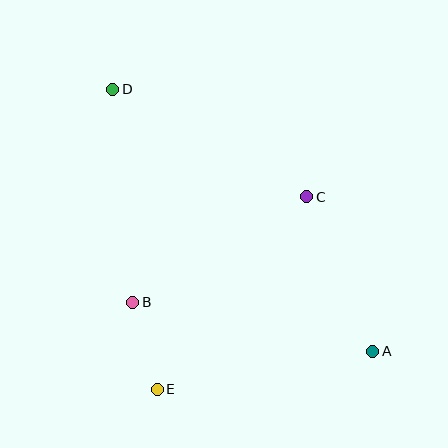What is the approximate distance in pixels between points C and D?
The distance between C and D is approximately 222 pixels.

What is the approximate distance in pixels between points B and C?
The distance between B and C is approximately 204 pixels.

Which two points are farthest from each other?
Points A and D are farthest from each other.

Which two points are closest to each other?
Points B and E are closest to each other.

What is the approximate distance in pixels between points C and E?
The distance between C and E is approximately 243 pixels.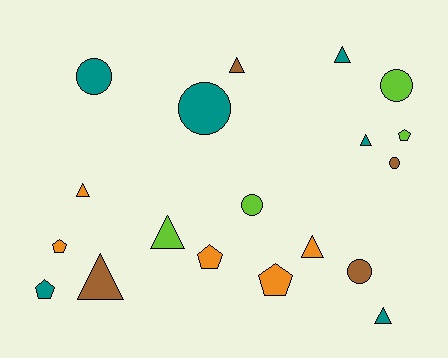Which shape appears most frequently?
Triangle, with 8 objects.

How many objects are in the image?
There are 19 objects.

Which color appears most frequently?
Teal, with 6 objects.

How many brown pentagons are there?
There are no brown pentagons.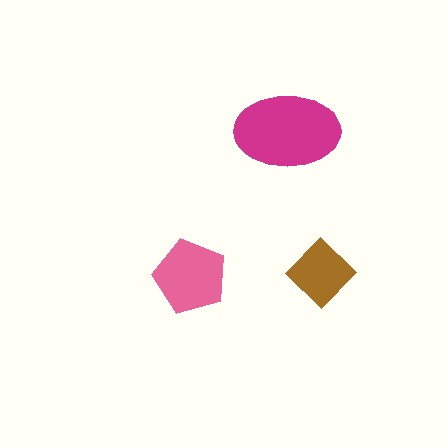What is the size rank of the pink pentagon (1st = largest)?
2nd.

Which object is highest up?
The magenta ellipse is topmost.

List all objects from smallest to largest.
The brown diamond, the pink pentagon, the magenta ellipse.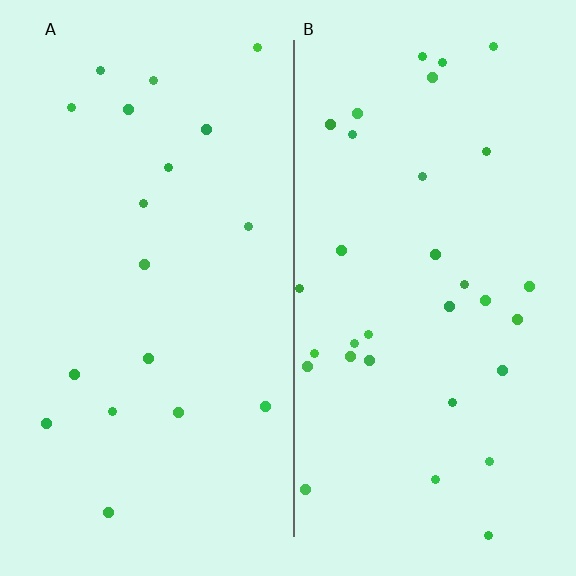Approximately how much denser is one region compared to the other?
Approximately 1.8× — region B over region A.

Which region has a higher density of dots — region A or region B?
B (the right).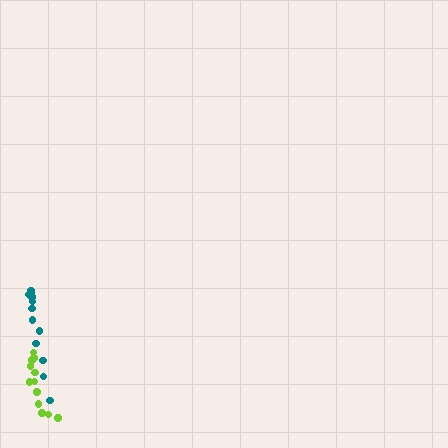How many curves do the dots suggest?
There are 2 distinct paths.